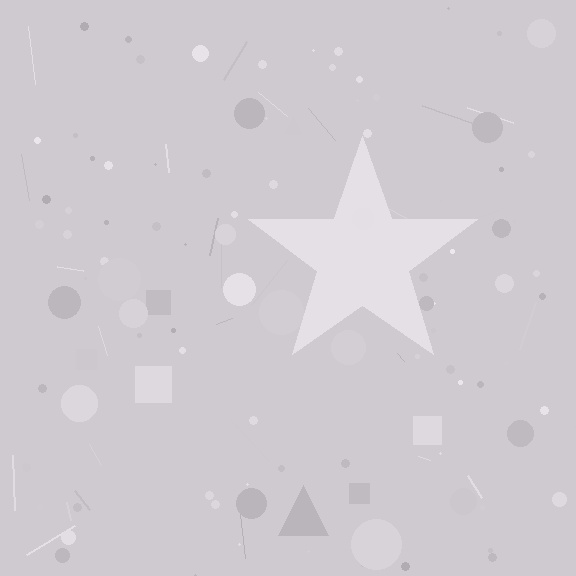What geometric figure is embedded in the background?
A star is embedded in the background.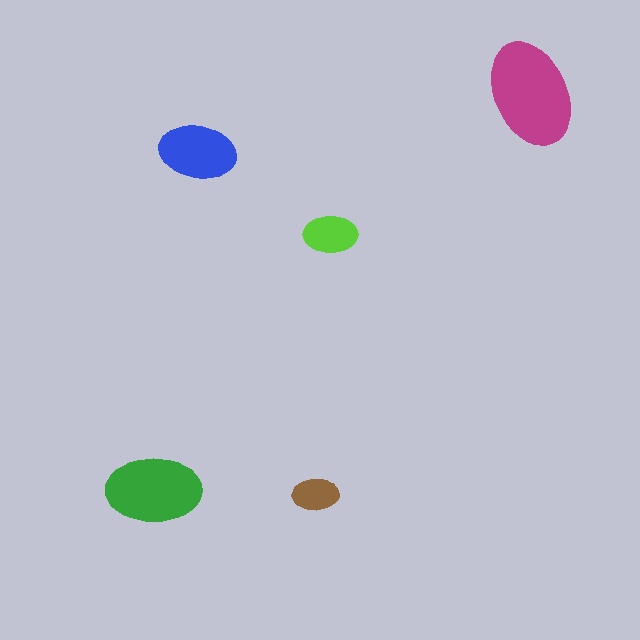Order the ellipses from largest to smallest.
the magenta one, the green one, the blue one, the lime one, the brown one.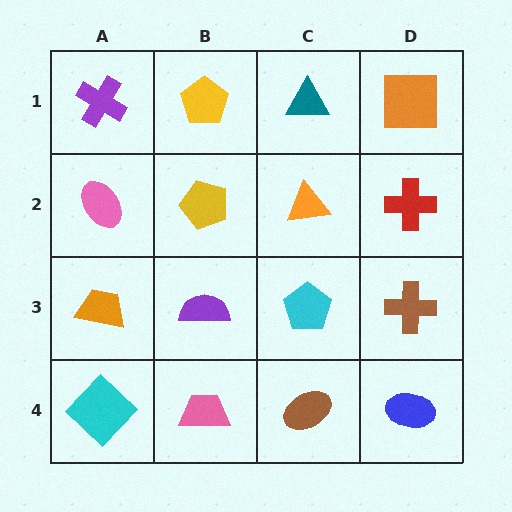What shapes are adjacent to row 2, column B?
A yellow pentagon (row 1, column B), a purple semicircle (row 3, column B), a pink ellipse (row 2, column A), an orange triangle (row 2, column C).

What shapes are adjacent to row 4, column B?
A purple semicircle (row 3, column B), a cyan diamond (row 4, column A), a brown ellipse (row 4, column C).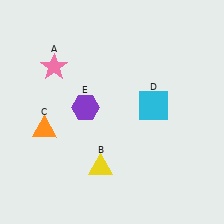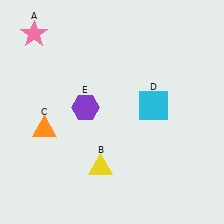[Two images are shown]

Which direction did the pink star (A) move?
The pink star (A) moved up.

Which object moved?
The pink star (A) moved up.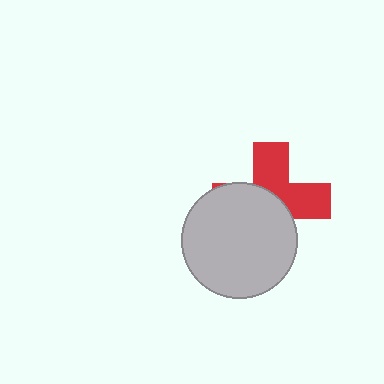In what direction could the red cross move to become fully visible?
The red cross could move toward the upper-right. That would shift it out from behind the light gray circle entirely.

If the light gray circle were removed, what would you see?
You would see the complete red cross.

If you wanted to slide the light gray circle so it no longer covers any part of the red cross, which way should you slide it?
Slide it toward the lower-left — that is the most direct way to separate the two shapes.